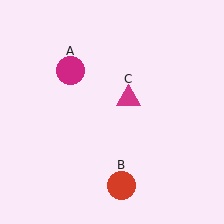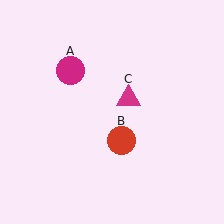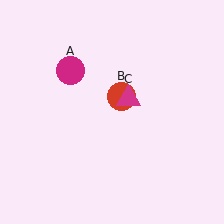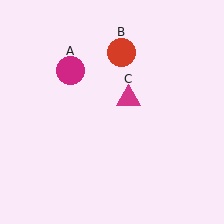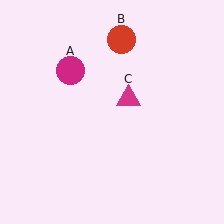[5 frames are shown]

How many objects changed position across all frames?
1 object changed position: red circle (object B).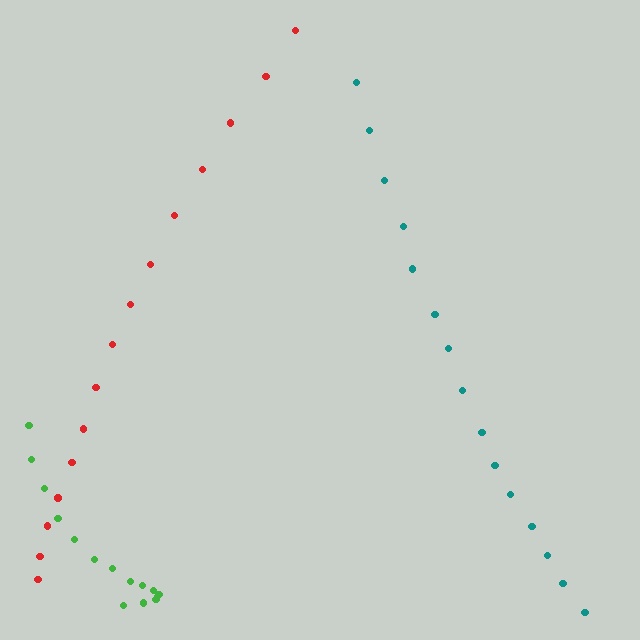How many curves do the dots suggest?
There are 3 distinct paths.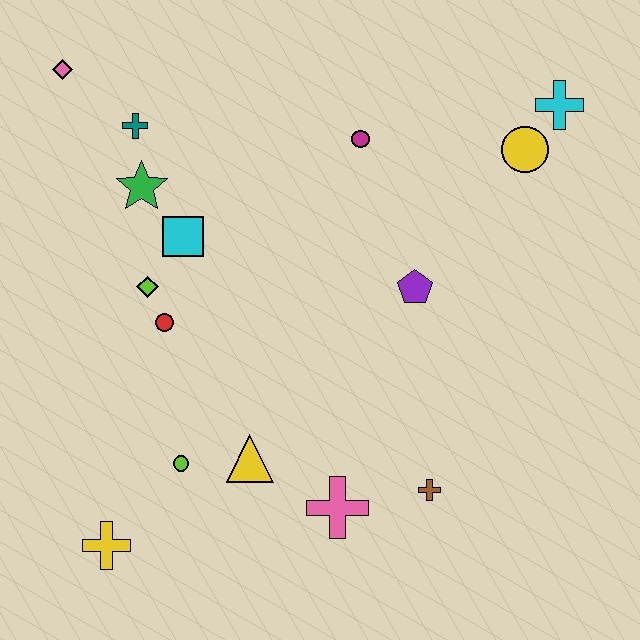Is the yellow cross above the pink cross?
No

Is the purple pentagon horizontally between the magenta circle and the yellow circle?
Yes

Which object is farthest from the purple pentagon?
The pink diamond is farthest from the purple pentagon.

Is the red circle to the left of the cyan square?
Yes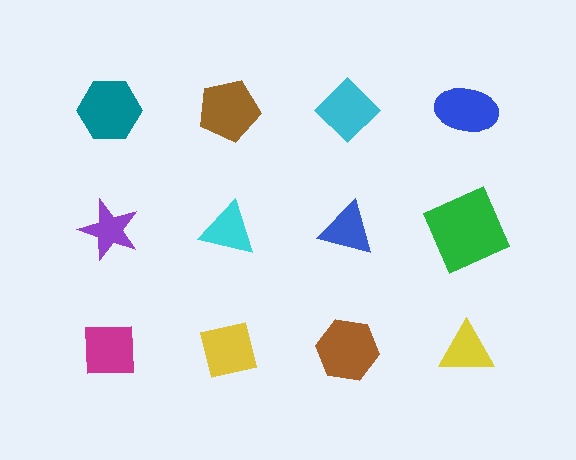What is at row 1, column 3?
A cyan diamond.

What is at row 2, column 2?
A cyan triangle.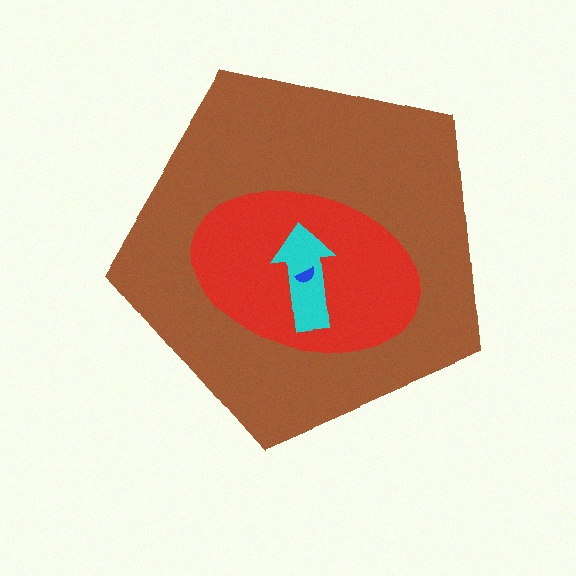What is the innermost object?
The blue semicircle.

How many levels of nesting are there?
4.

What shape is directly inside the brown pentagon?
The red ellipse.